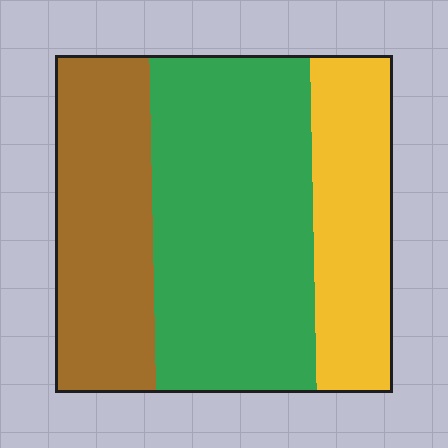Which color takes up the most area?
Green, at roughly 50%.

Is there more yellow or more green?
Green.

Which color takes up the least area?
Yellow, at roughly 25%.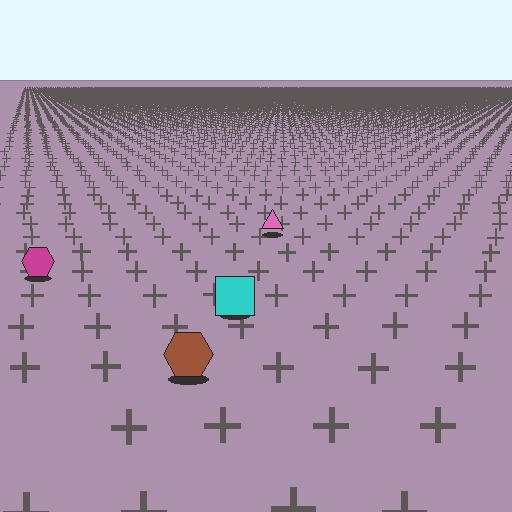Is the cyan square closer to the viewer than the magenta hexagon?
Yes. The cyan square is closer — you can tell from the texture gradient: the ground texture is coarser near it.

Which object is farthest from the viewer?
The pink triangle is farthest from the viewer. It appears smaller and the ground texture around it is denser.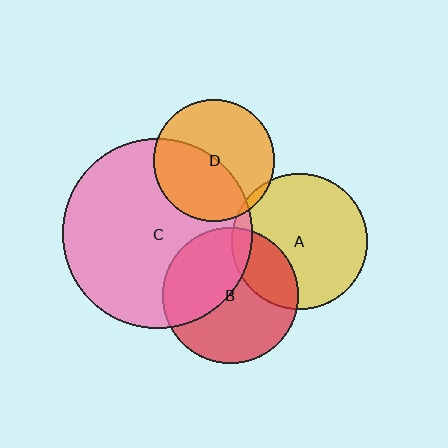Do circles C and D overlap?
Yes.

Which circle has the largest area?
Circle C (pink).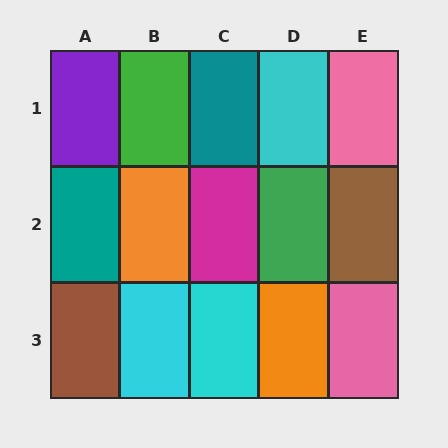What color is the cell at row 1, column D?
Cyan.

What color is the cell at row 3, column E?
Pink.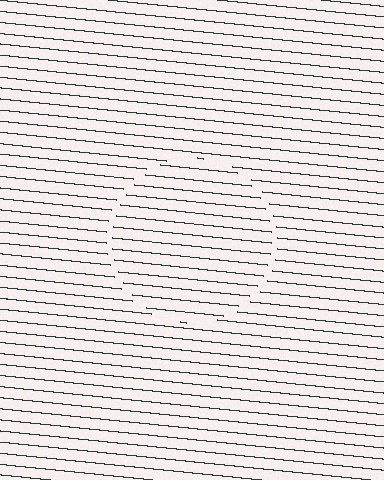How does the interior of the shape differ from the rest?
The interior of the shape contains the same grating, shifted by half a period — the contour is defined by the phase discontinuity where line-ends from the inner and outer gratings abut.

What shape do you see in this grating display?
An illusory circle. The interior of the shape contains the same grating, shifted by half a period — the contour is defined by the phase discontinuity where line-ends from the inner and outer gratings abut.